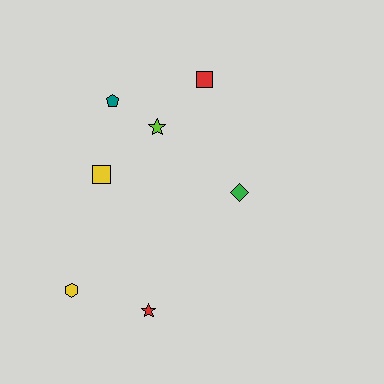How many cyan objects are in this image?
There are no cyan objects.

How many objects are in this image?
There are 7 objects.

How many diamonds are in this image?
There is 1 diamond.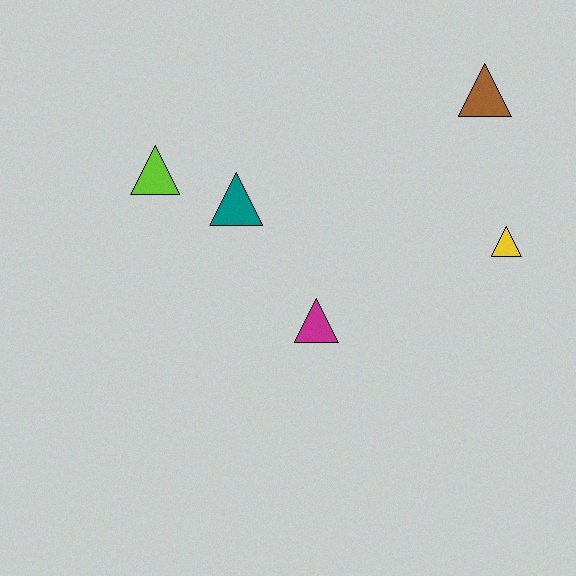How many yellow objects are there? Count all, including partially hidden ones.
There is 1 yellow object.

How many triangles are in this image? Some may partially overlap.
There are 5 triangles.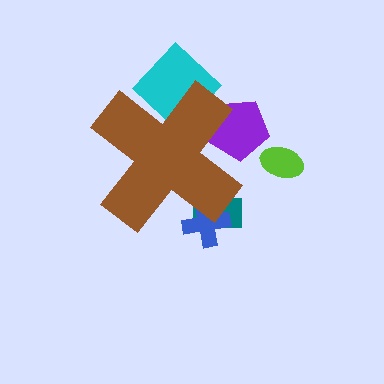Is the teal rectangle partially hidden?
Yes, the teal rectangle is partially hidden behind the brown cross.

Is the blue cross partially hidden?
Yes, the blue cross is partially hidden behind the brown cross.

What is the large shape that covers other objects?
A brown cross.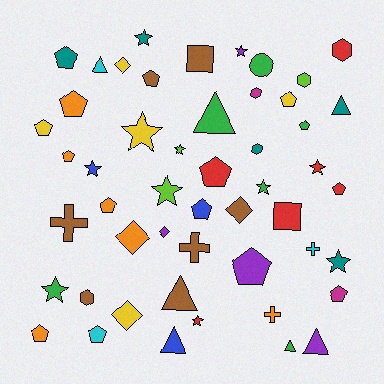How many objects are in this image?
There are 50 objects.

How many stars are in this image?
There are 11 stars.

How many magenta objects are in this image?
There are 2 magenta objects.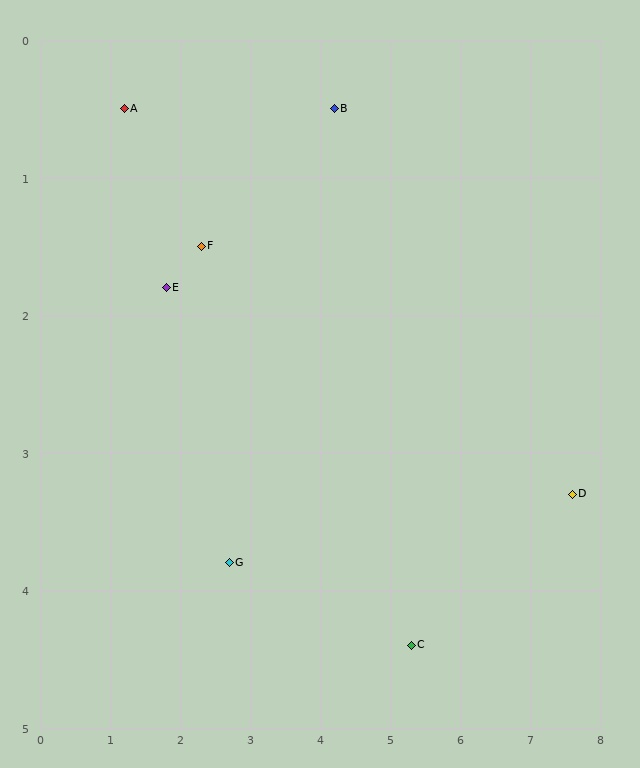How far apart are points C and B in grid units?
Points C and B are about 4.1 grid units apart.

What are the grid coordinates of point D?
Point D is at approximately (7.6, 3.3).